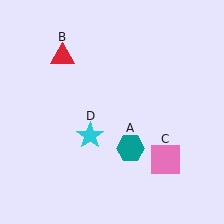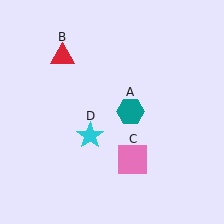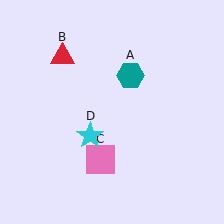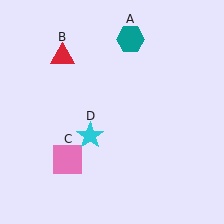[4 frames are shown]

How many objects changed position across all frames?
2 objects changed position: teal hexagon (object A), pink square (object C).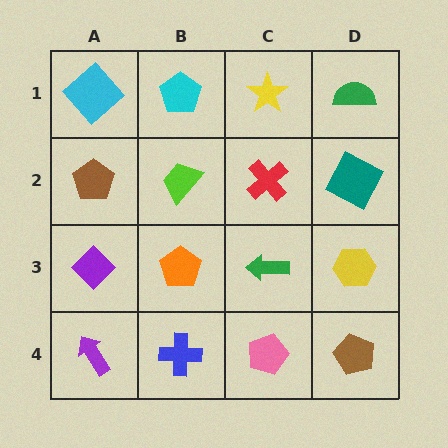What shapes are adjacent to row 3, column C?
A red cross (row 2, column C), a pink pentagon (row 4, column C), an orange pentagon (row 3, column B), a yellow hexagon (row 3, column D).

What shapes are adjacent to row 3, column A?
A brown pentagon (row 2, column A), a purple arrow (row 4, column A), an orange pentagon (row 3, column B).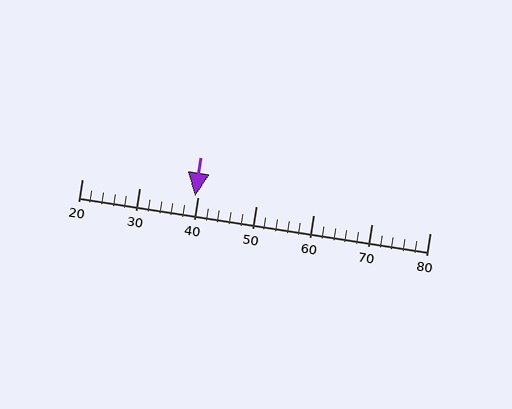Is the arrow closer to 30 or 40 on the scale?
The arrow is closer to 40.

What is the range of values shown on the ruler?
The ruler shows values from 20 to 80.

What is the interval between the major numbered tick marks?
The major tick marks are spaced 10 units apart.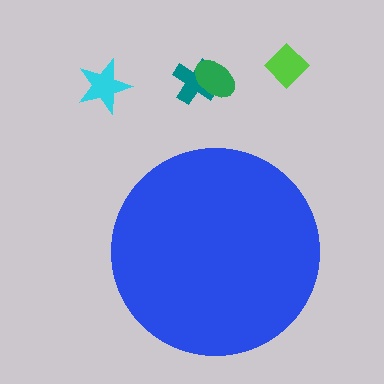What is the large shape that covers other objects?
A blue circle.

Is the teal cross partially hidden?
No, the teal cross is fully visible.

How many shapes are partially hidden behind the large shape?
0 shapes are partially hidden.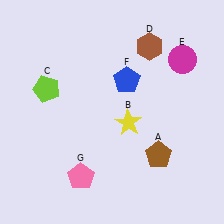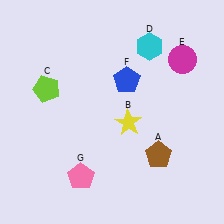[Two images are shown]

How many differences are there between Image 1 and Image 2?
There is 1 difference between the two images.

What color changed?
The hexagon (D) changed from brown in Image 1 to cyan in Image 2.